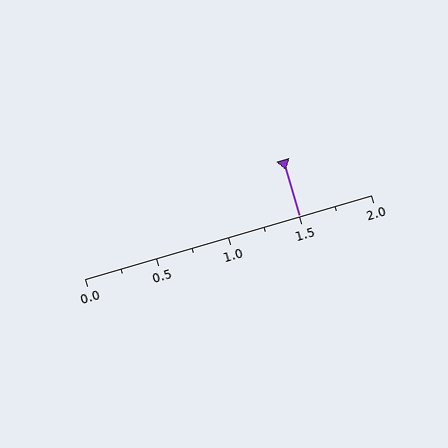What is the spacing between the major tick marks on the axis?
The major ticks are spaced 0.5 apart.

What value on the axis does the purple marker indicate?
The marker indicates approximately 1.5.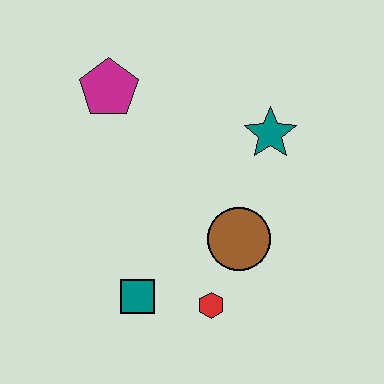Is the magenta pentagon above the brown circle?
Yes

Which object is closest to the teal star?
The brown circle is closest to the teal star.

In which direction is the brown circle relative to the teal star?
The brown circle is below the teal star.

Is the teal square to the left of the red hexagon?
Yes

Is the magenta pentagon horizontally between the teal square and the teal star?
No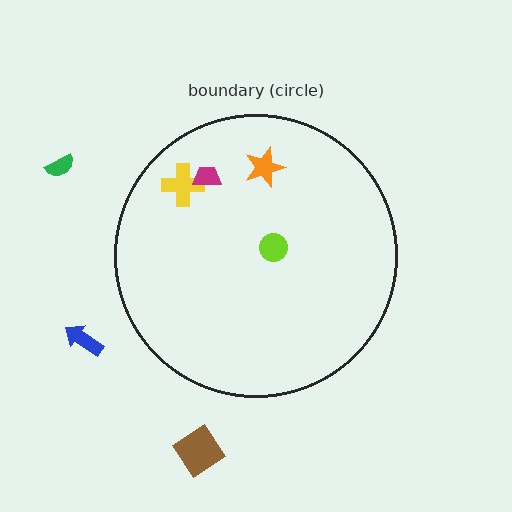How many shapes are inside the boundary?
4 inside, 3 outside.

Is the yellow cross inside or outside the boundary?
Inside.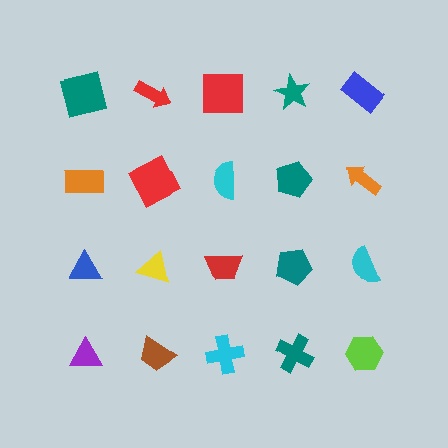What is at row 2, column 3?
A cyan semicircle.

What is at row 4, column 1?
A purple triangle.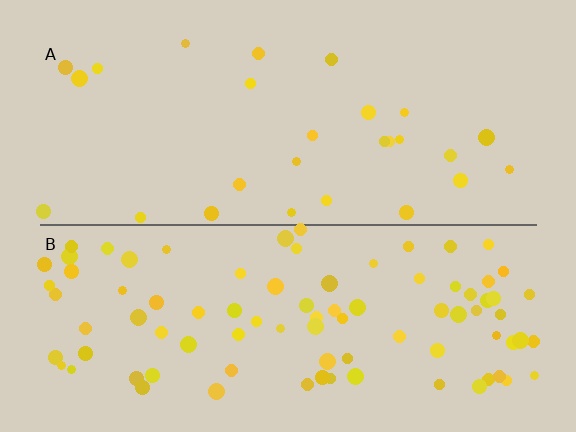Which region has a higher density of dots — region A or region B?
B (the bottom).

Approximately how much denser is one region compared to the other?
Approximately 3.3× — region B over region A.